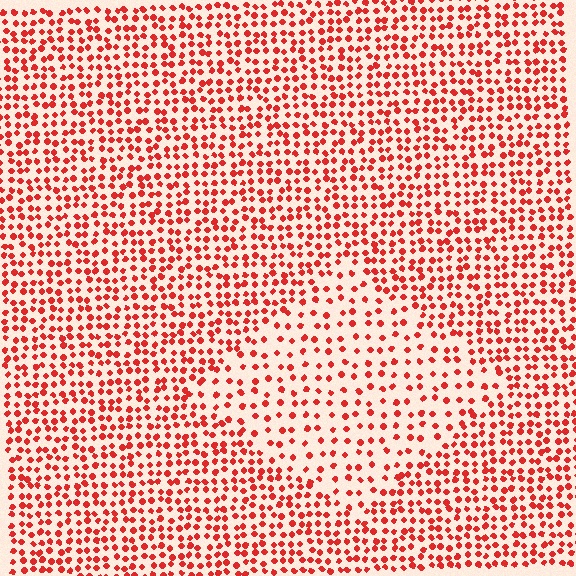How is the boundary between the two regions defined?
The boundary is defined by a change in element density (approximately 1.9x ratio). All elements are the same color, size, and shape.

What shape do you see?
I see a diamond.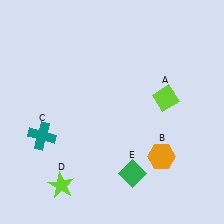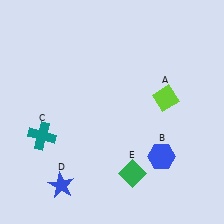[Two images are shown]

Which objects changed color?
B changed from orange to blue. D changed from lime to blue.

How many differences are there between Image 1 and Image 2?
There are 2 differences between the two images.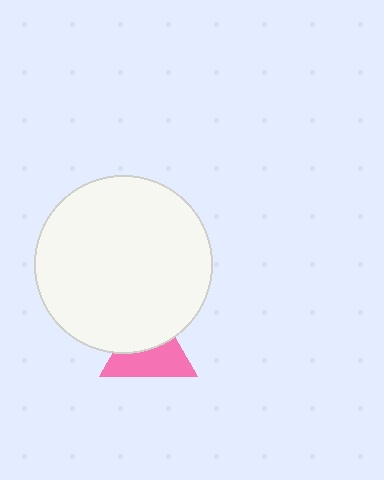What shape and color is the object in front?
The object in front is a white circle.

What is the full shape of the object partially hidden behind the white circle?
The partially hidden object is a pink triangle.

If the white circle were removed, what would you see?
You would see the complete pink triangle.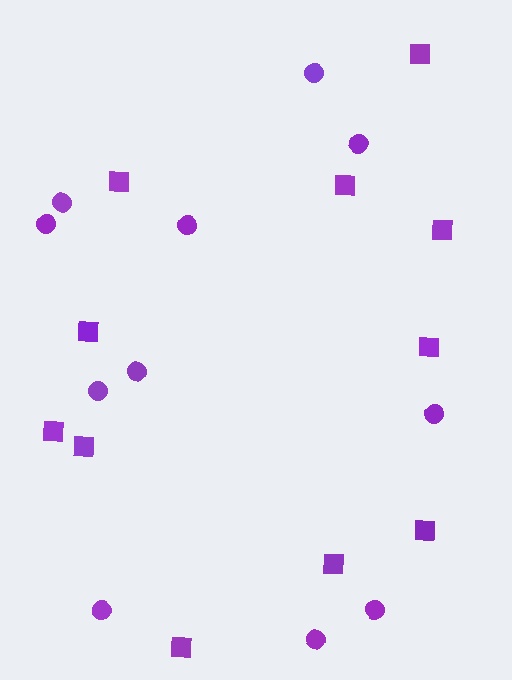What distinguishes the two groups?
There are 2 groups: one group of circles (11) and one group of squares (11).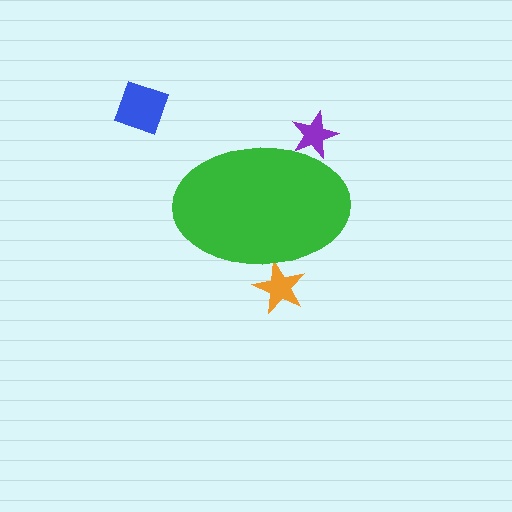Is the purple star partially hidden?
Yes, the purple star is partially hidden behind the green ellipse.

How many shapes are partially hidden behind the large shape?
2 shapes are partially hidden.